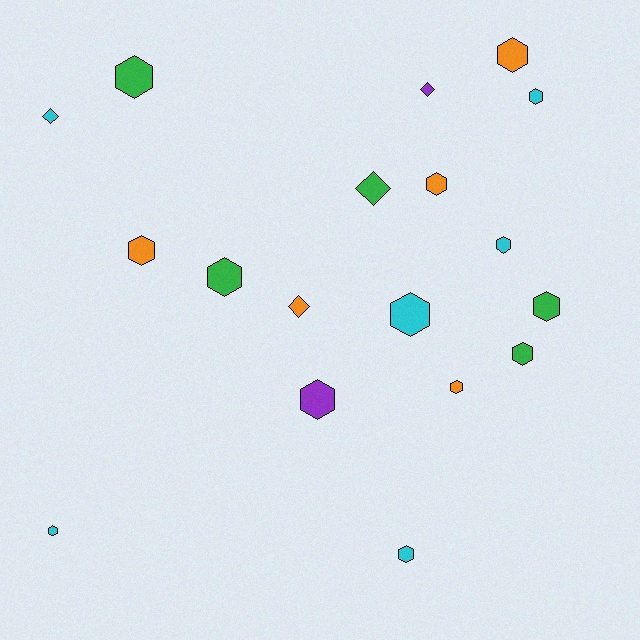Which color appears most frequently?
Cyan, with 6 objects.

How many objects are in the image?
There are 18 objects.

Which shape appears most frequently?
Hexagon, with 14 objects.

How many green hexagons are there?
There are 4 green hexagons.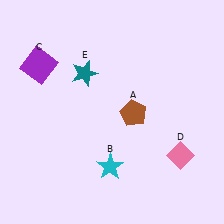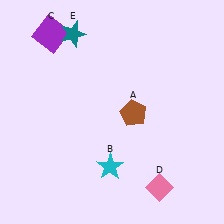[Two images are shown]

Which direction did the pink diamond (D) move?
The pink diamond (D) moved down.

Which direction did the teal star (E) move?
The teal star (E) moved up.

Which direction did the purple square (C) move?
The purple square (C) moved up.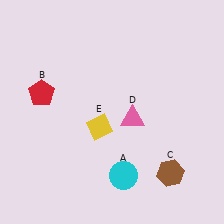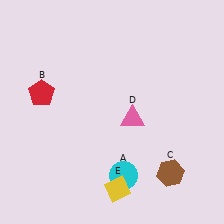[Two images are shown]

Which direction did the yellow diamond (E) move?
The yellow diamond (E) moved down.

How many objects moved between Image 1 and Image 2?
1 object moved between the two images.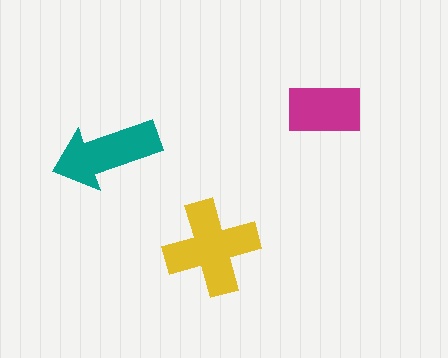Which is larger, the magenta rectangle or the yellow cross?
The yellow cross.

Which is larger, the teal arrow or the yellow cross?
The yellow cross.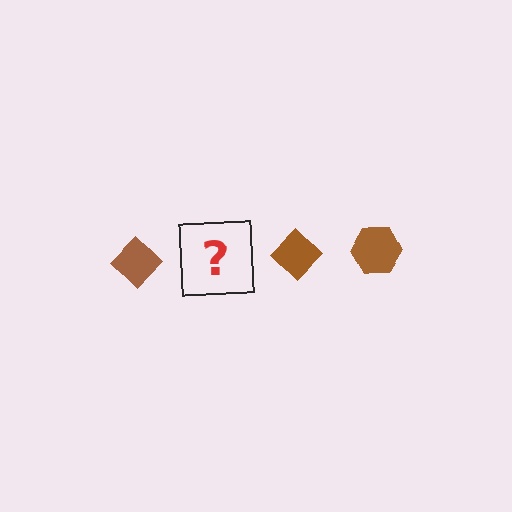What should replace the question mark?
The question mark should be replaced with a brown hexagon.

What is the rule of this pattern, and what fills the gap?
The rule is that the pattern cycles through diamond, hexagon shapes in brown. The gap should be filled with a brown hexagon.